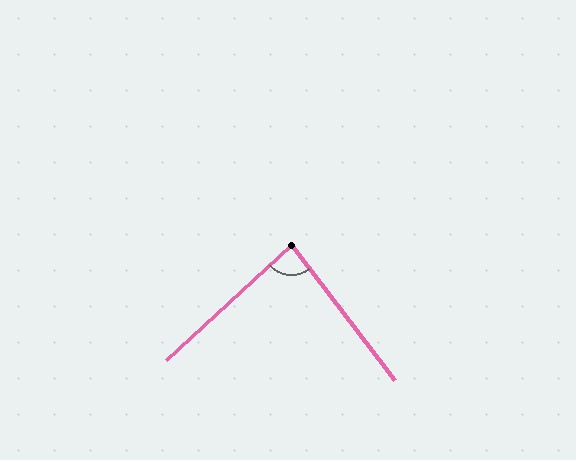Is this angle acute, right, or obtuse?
It is acute.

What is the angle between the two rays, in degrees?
Approximately 85 degrees.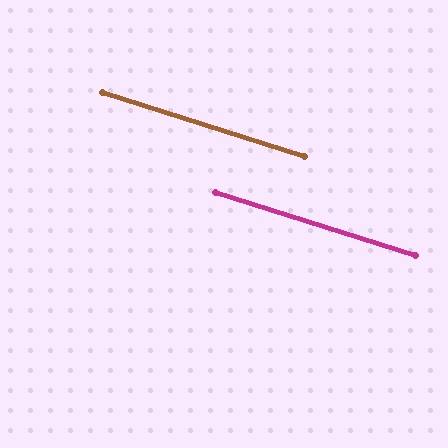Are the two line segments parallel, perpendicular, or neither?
Parallel — their directions differ by only 0.1°.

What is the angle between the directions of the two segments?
Approximately 0 degrees.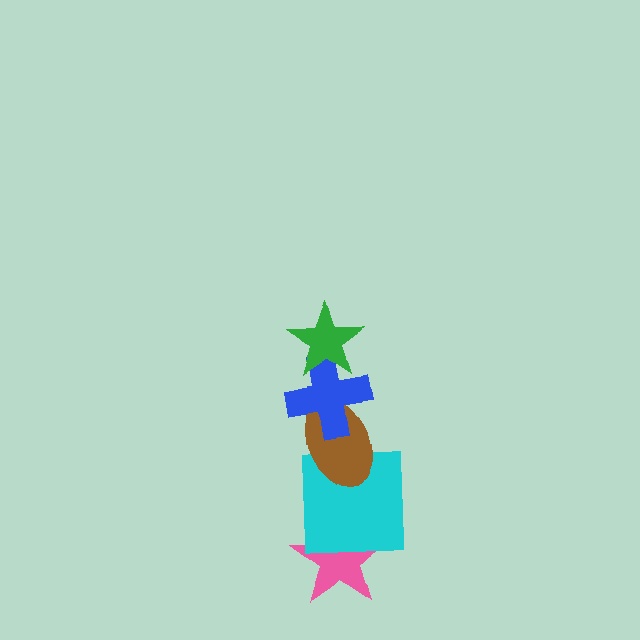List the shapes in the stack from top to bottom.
From top to bottom: the green star, the blue cross, the brown ellipse, the cyan square, the pink star.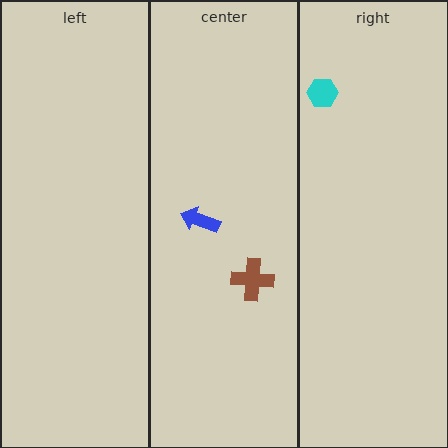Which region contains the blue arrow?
The center region.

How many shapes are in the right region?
1.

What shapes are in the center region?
The blue arrow, the brown cross.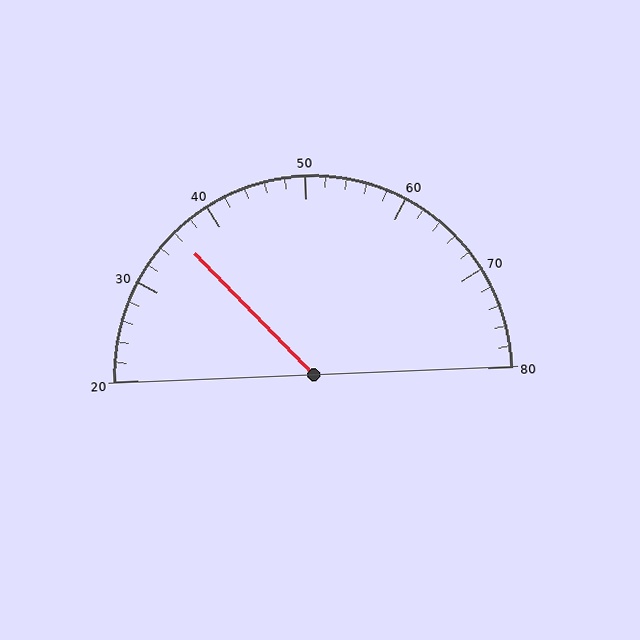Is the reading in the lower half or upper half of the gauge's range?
The reading is in the lower half of the range (20 to 80).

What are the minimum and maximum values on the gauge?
The gauge ranges from 20 to 80.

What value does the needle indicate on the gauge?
The needle indicates approximately 36.